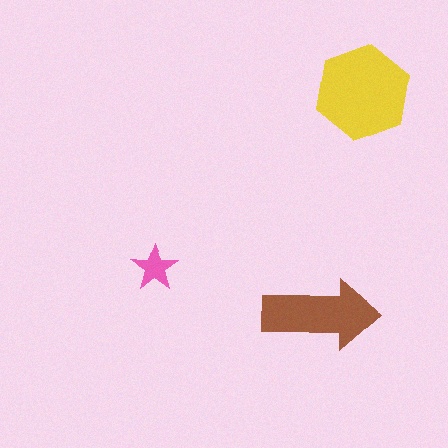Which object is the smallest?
The pink star.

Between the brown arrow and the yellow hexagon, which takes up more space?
The yellow hexagon.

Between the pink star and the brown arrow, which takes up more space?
The brown arrow.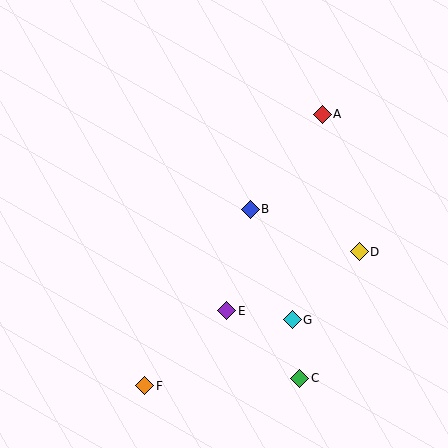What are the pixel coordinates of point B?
Point B is at (250, 209).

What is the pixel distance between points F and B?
The distance between F and B is 206 pixels.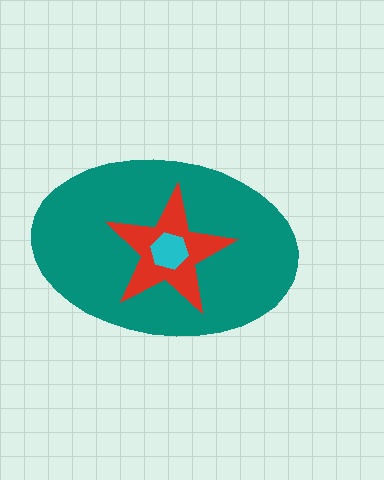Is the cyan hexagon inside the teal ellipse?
Yes.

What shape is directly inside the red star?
The cyan hexagon.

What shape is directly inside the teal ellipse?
The red star.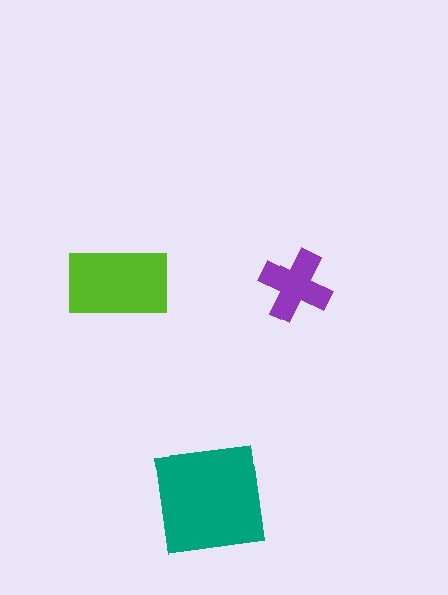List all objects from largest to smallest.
The teal square, the lime rectangle, the purple cross.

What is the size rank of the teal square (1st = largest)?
1st.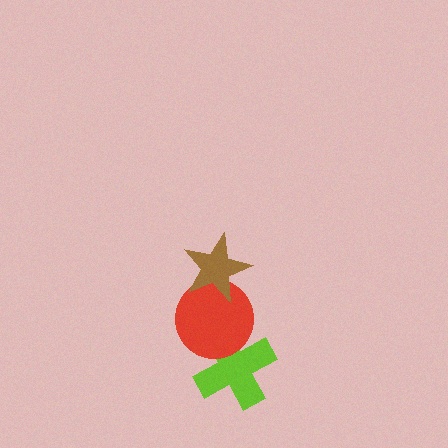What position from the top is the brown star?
The brown star is 1st from the top.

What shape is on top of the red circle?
The brown star is on top of the red circle.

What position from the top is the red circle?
The red circle is 2nd from the top.